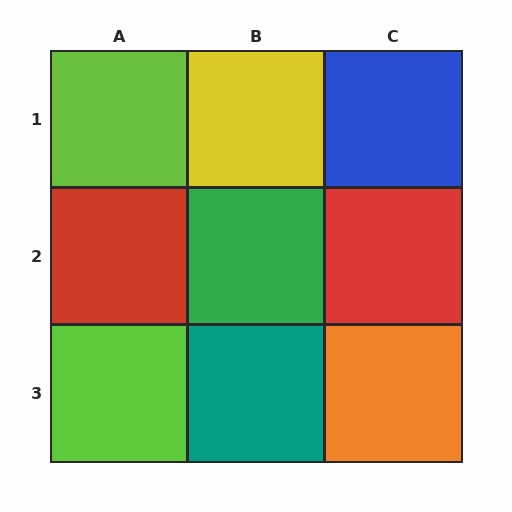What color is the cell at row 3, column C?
Orange.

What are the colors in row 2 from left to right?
Red, green, red.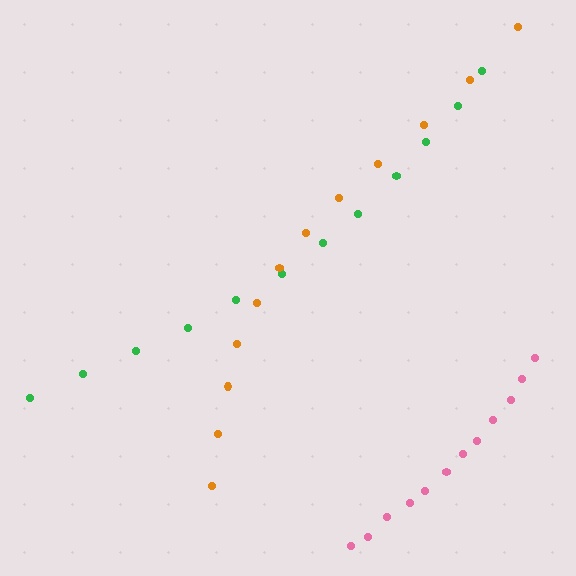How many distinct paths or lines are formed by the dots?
There are 3 distinct paths.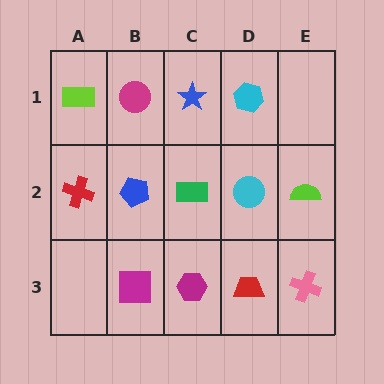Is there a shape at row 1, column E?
No, that cell is empty.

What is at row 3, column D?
A red trapezoid.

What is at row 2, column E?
A lime semicircle.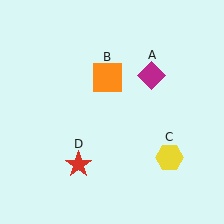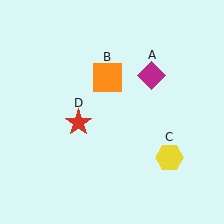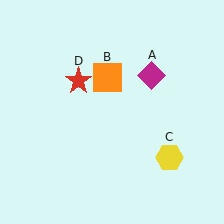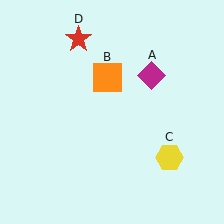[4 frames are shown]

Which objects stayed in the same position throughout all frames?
Magenta diamond (object A) and orange square (object B) and yellow hexagon (object C) remained stationary.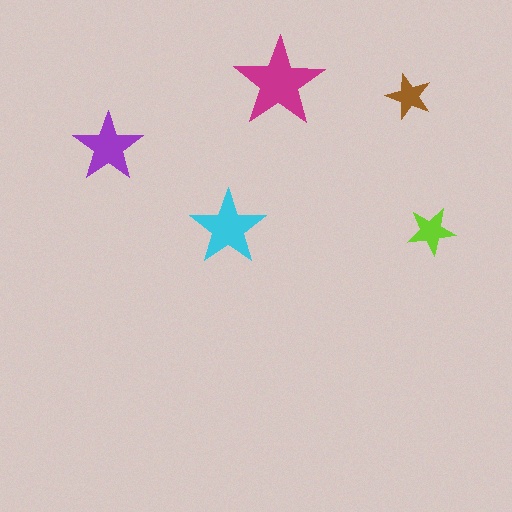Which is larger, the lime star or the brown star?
The lime one.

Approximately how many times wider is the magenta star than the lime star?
About 2 times wider.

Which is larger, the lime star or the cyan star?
The cyan one.